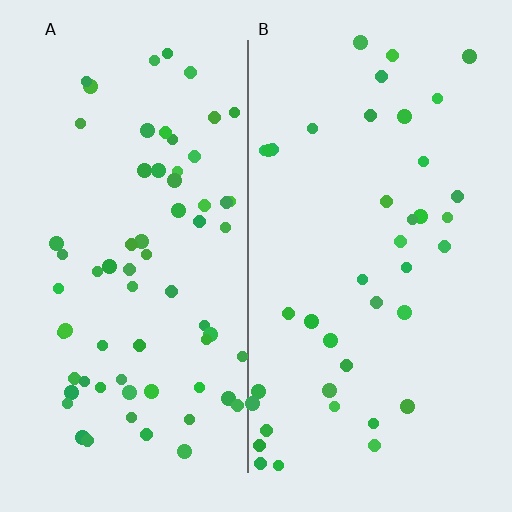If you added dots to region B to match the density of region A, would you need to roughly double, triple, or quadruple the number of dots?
Approximately double.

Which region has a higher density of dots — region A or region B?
A (the left).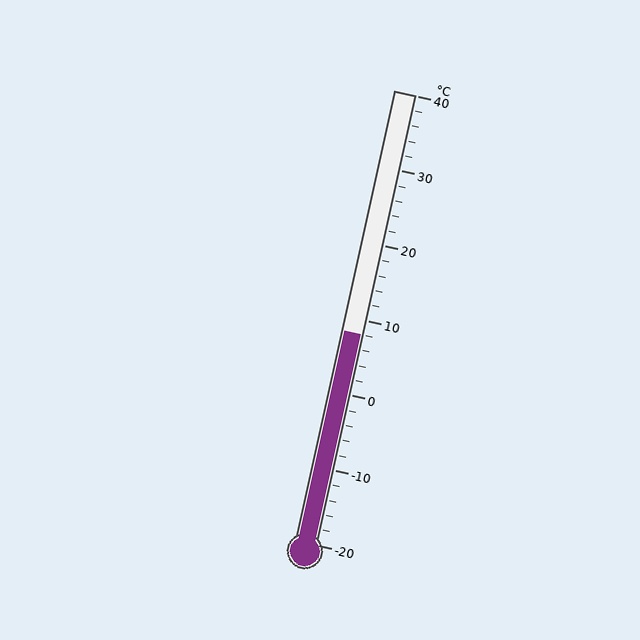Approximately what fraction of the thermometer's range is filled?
The thermometer is filled to approximately 45% of its range.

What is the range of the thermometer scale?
The thermometer scale ranges from -20°C to 40°C.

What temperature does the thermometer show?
The thermometer shows approximately 8°C.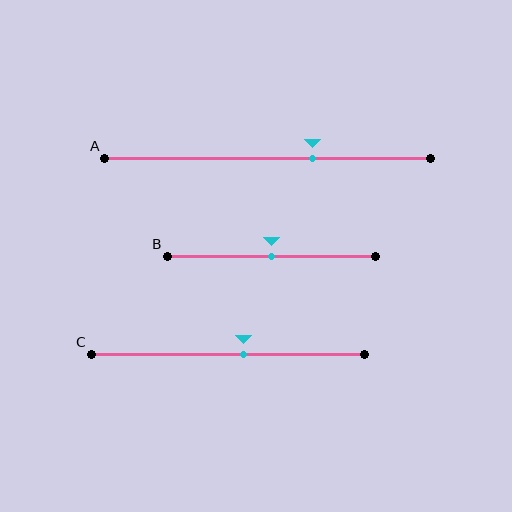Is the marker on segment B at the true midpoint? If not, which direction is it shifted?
Yes, the marker on segment B is at the true midpoint.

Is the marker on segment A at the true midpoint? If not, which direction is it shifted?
No, the marker on segment A is shifted to the right by about 14% of the segment length.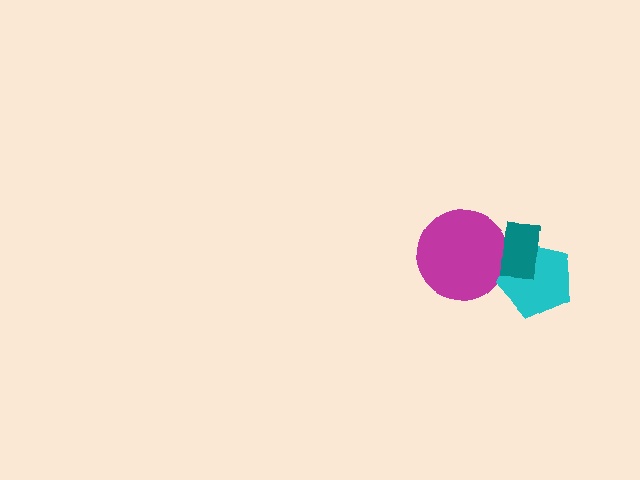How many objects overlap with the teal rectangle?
2 objects overlap with the teal rectangle.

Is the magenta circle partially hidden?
Yes, it is partially covered by another shape.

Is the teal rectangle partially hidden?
No, no other shape covers it.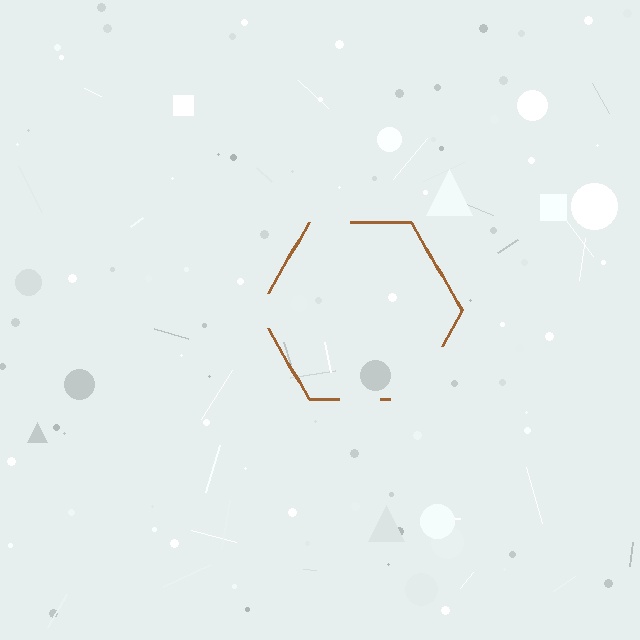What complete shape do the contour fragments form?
The contour fragments form a hexagon.